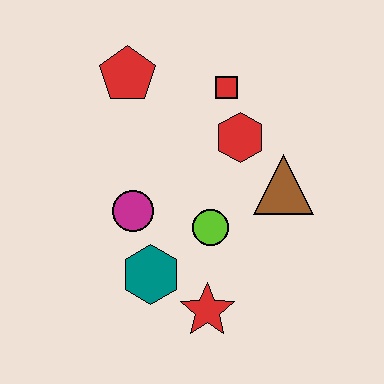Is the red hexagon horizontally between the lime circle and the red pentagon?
No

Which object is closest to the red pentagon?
The red square is closest to the red pentagon.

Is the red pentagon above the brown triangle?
Yes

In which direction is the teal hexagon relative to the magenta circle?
The teal hexagon is below the magenta circle.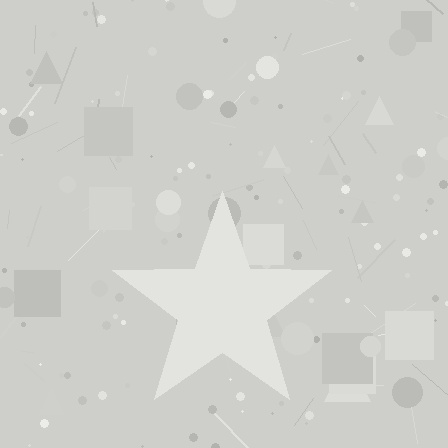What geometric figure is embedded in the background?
A star is embedded in the background.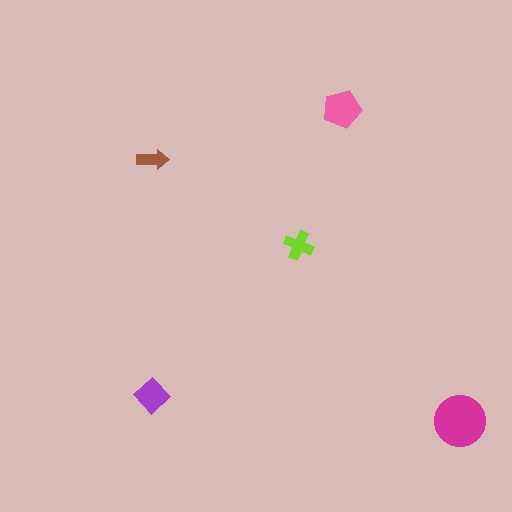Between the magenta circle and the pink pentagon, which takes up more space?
The magenta circle.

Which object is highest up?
The pink pentagon is topmost.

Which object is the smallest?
The brown arrow.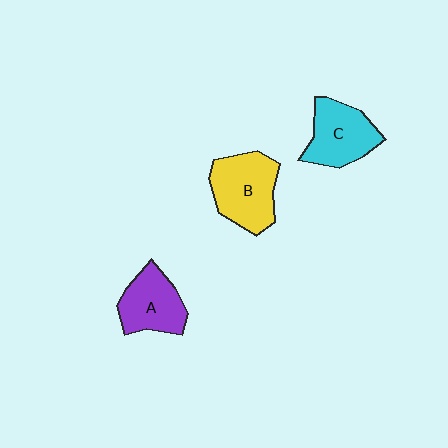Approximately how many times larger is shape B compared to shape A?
Approximately 1.3 times.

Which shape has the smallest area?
Shape A (purple).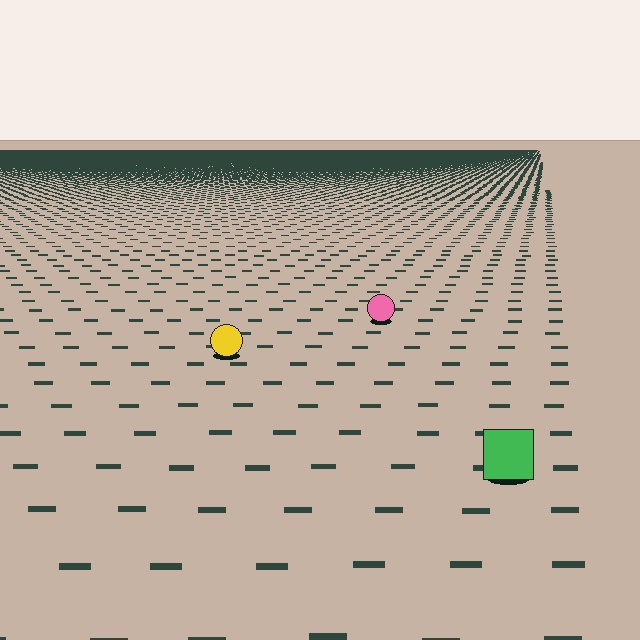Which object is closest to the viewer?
The green square is closest. The texture marks near it are larger and more spread out.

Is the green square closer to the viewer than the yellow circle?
Yes. The green square is closer — you can tell from the texture gradient: the ground texture is coarser near it.